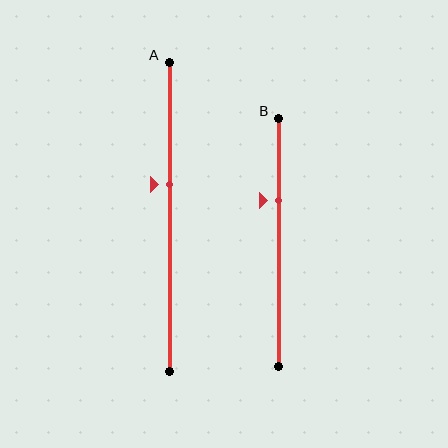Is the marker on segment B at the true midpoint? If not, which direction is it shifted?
No, the marker on segment B is shifted upward by about 17% of the segment length.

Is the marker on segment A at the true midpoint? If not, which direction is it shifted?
No, the marker on segment A is shifted upward by about 10% of the segment length.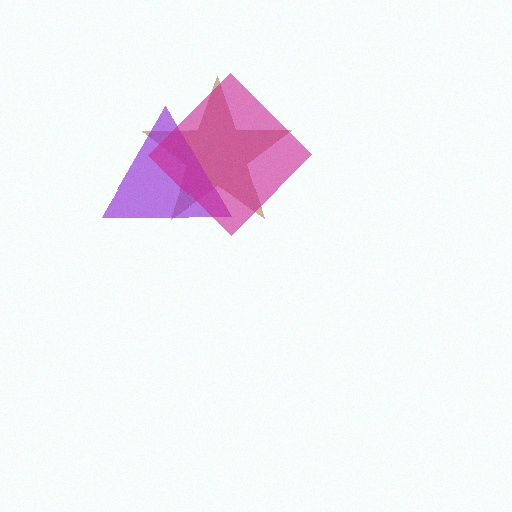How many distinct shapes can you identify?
There are 3 distinct shapes: a brown star, a purple triangle, a magenta diamond.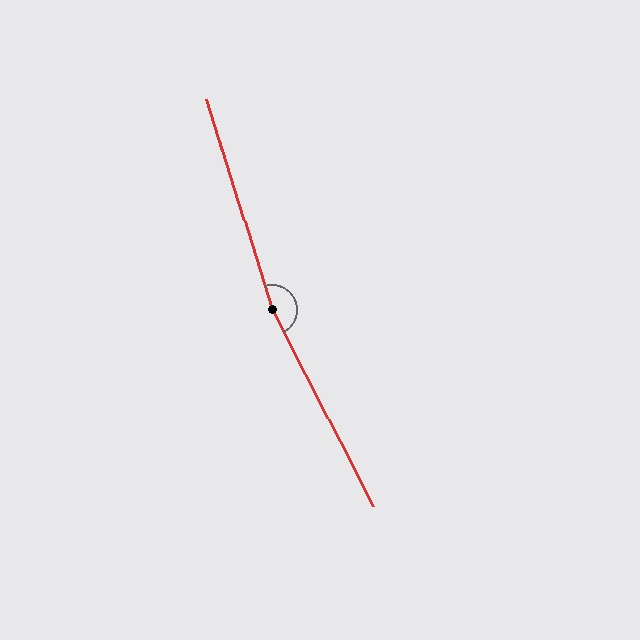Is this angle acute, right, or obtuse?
It is obtuse.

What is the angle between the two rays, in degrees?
Approximately 170 degrees.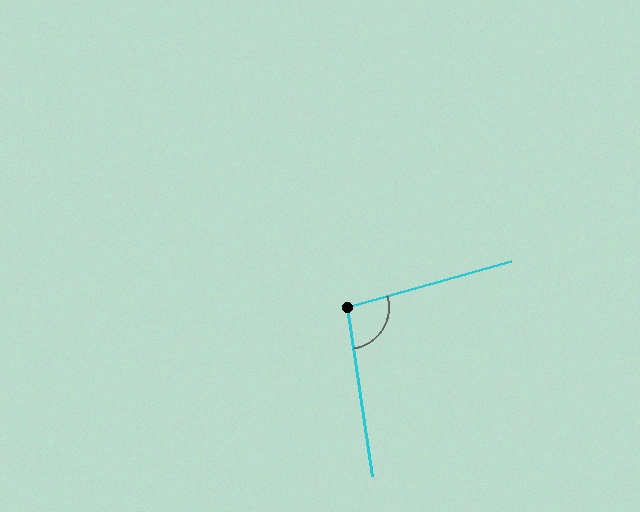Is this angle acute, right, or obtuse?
It is obtuse.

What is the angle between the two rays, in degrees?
Approximately 97 degrees.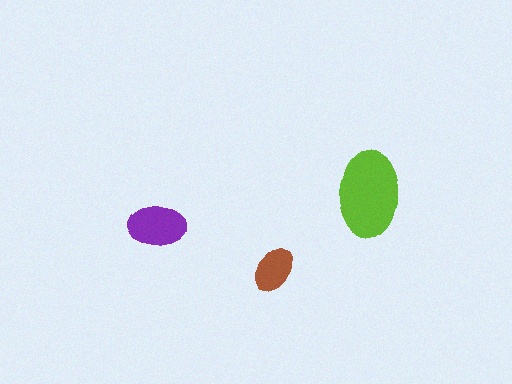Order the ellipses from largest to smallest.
the lime one, the purple one, the brown one.